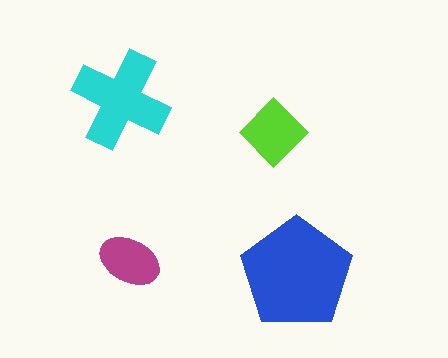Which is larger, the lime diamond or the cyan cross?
The cyan cross.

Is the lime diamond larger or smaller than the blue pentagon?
Smaller.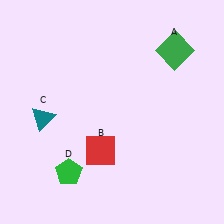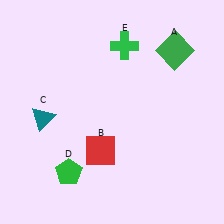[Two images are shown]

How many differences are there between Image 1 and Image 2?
There is 1 difference between the two images.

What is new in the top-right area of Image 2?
A green cross (E) was added in the top-right area of Image 2.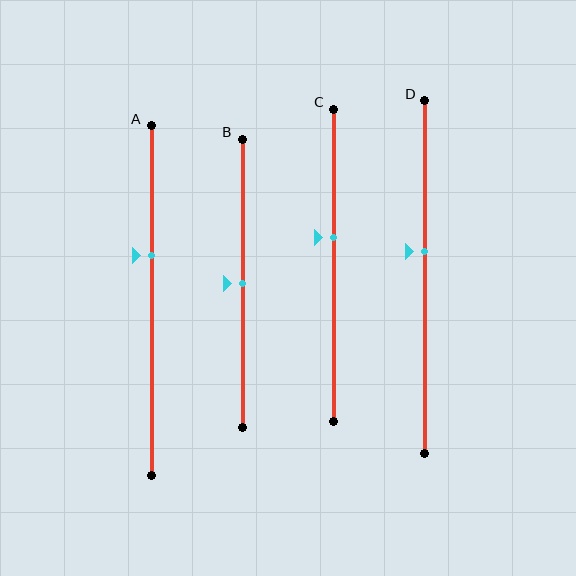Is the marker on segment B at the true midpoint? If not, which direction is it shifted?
Yes, the marker on segment B is at the true midpoint.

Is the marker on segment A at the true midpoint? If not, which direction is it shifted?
No, the marker on segment A is shifted upward by about 13% of the segment length.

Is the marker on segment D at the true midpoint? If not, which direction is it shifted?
No, the marker on segment D is shifted upward by about 7% of the segment length.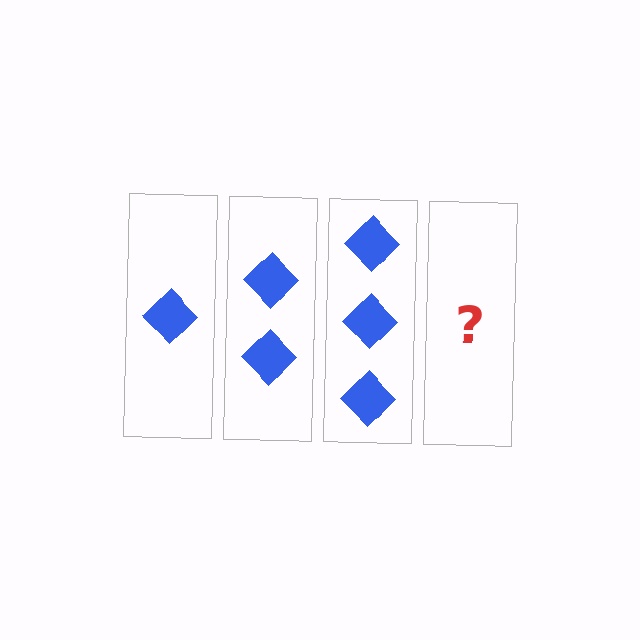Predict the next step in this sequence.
The next step is 4 diamonds.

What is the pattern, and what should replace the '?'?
The pattern is that each step adds one more diamond. The '?' should be 4 diamonds.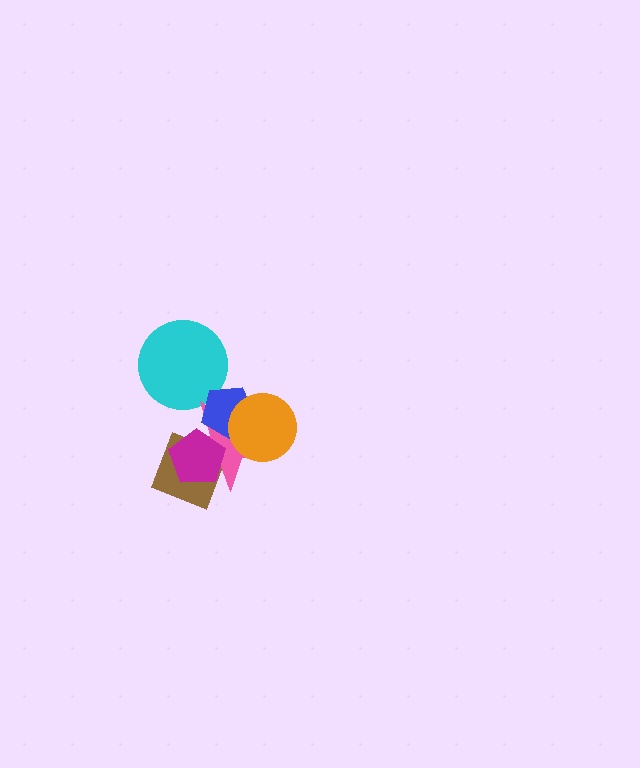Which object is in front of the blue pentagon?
The orange circle is in front of the blue pentagon.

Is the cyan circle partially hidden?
Yes, it is partially covered by another shape.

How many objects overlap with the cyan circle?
1 object overlaps with the cyan circle.